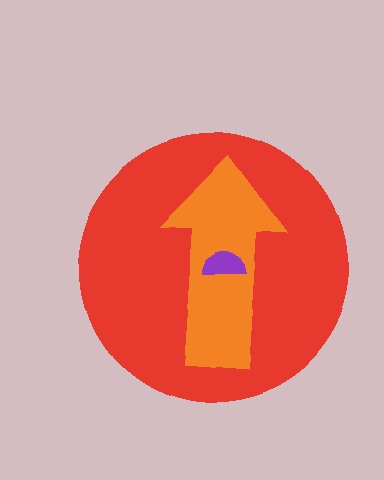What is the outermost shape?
The red circle.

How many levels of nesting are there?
3.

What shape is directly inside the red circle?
The orange arrow.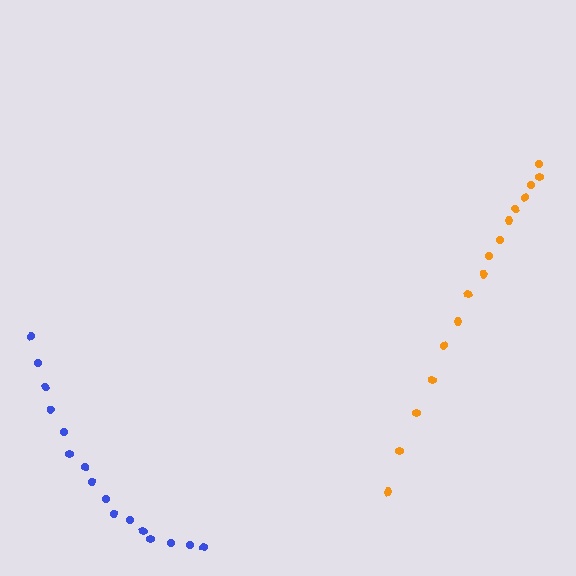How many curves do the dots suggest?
There are 2 distinct paths.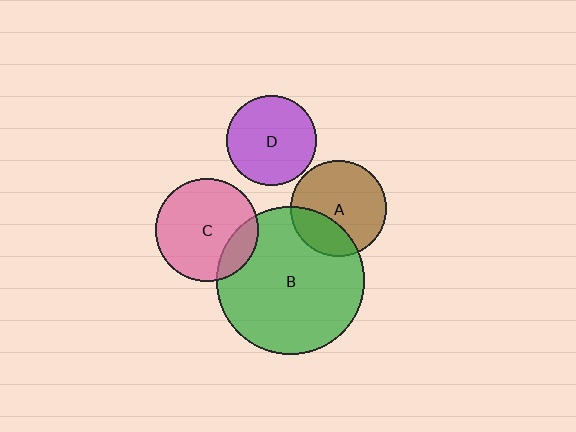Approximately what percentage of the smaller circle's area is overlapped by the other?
Approximately 30%.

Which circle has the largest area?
Circle B (green).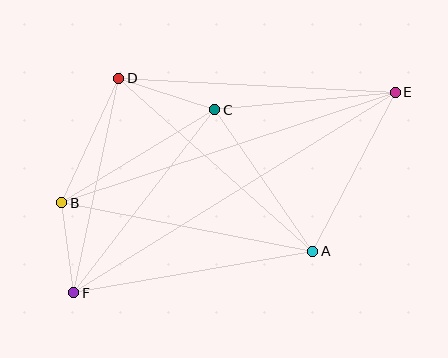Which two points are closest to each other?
Points B and F are closest to each other.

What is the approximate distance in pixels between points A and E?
The distance between A and E is approximately 179 pixels.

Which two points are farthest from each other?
Points E and F are farthest from each other.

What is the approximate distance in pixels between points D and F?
The distance between D and F is approximately 219 pixels.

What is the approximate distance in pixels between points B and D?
The distance between B and D is approximately 137 pixels.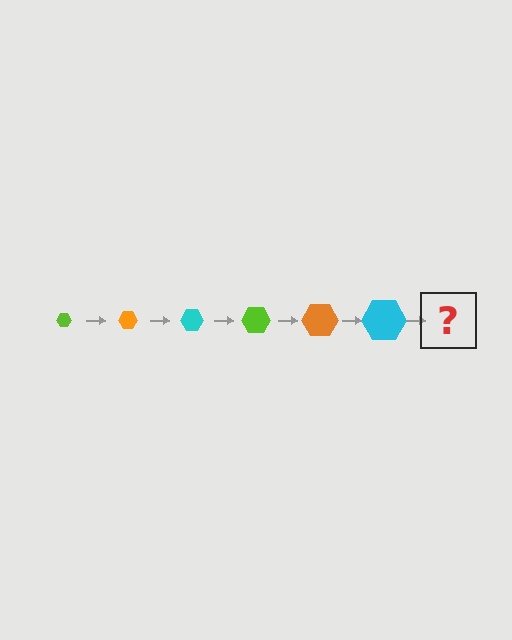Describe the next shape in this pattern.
It should be a lime hexagon, larger than the previous one.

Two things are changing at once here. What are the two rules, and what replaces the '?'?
The two rules are that the hexagon grows larger each step and the color cycles through lime, orange, and cyan. The '?' should be a lime hexagon, larger than the previous one.